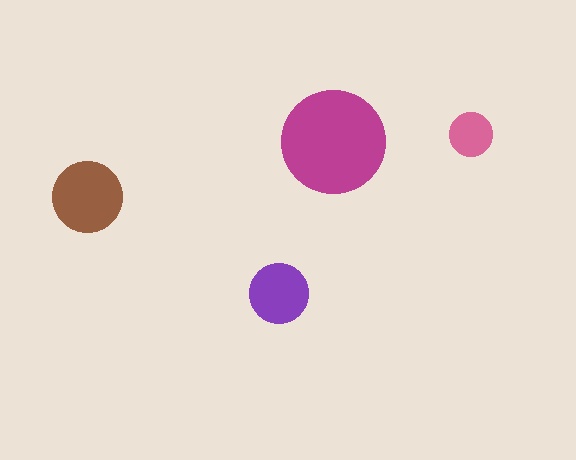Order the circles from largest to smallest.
the magenta one, the brown one, the purple one, the pink one.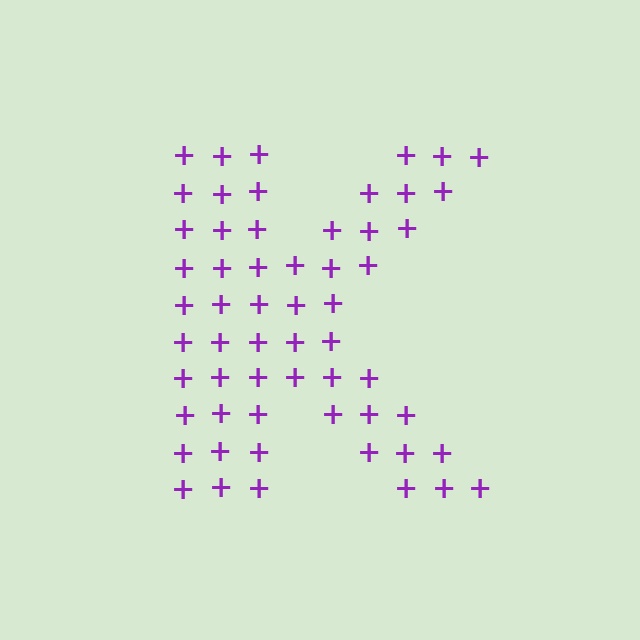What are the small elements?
The small elements are plus signs.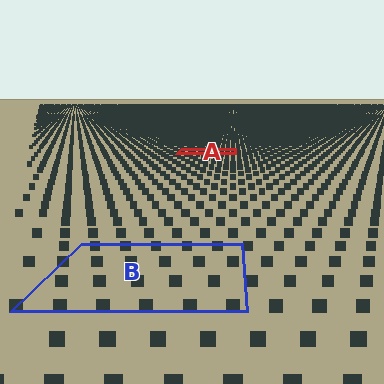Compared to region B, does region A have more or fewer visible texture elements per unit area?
Region A has more texture elements per unit area — they are packed more densely because it is farther away.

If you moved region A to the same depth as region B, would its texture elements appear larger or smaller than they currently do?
They would appear larger. At a closer depth, the same texture elements are projected at a bigger on-screen size.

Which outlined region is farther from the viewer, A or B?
Region A is farther from the viewer — the texture elements inside it appear smaller and more densely packed.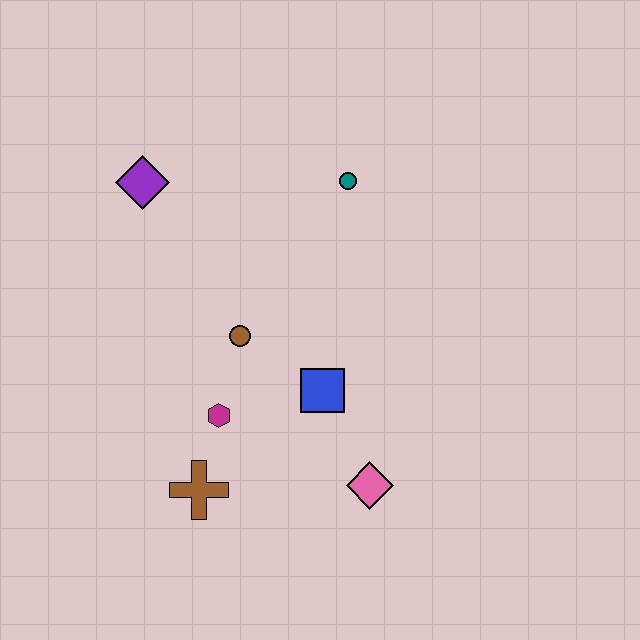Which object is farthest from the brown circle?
The pink diamond is farthest from the brown circle.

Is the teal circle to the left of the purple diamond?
No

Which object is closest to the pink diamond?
The blue square is closest to the pink diamond.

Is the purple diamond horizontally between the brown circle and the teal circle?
No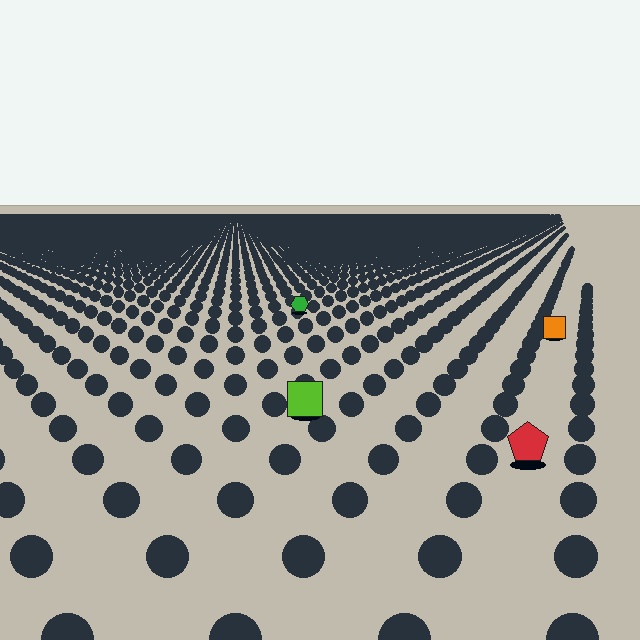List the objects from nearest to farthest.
From nearest to farthest: the red pentagon, the lime square, the orange square, the green hexagon.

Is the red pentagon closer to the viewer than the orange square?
Yes. The red pentagon is closer — you can tell from the texture gradient: the ground texture is coarser near it.